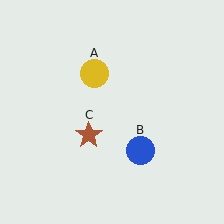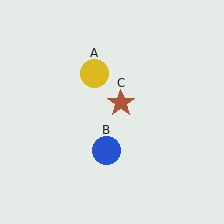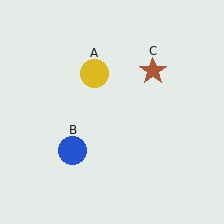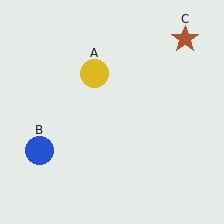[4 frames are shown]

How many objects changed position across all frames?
2 objects changed position: blue circle (object B), brown star (object C).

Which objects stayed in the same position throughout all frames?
Yellow circle (object A) remained stationary.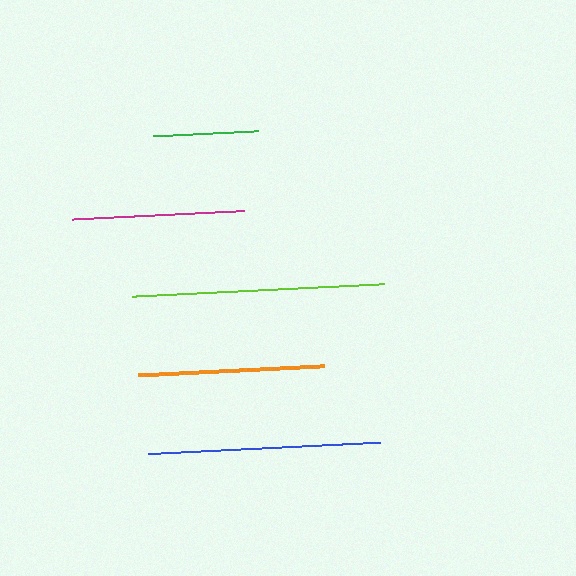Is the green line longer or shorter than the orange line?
The orange line is longer than the green line.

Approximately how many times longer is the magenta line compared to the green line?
The magenta line is approximately 1.6 times the length of the green line.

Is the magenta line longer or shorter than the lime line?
The lime line is longer than the magenta line.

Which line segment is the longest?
The lime line is the longest at approximately 252 pixels.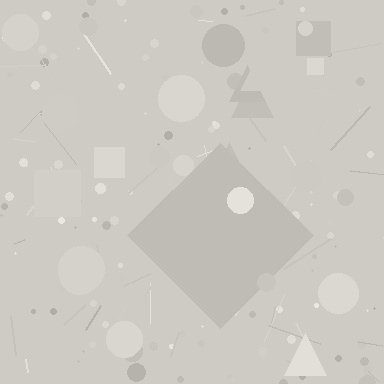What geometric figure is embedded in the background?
A diamond is embedded in the background.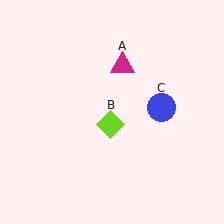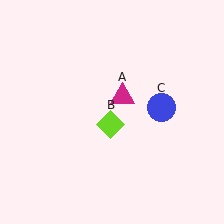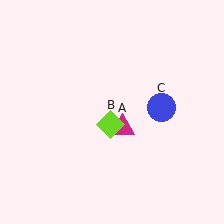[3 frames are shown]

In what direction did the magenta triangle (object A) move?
The magenta triangle (object A) moved down.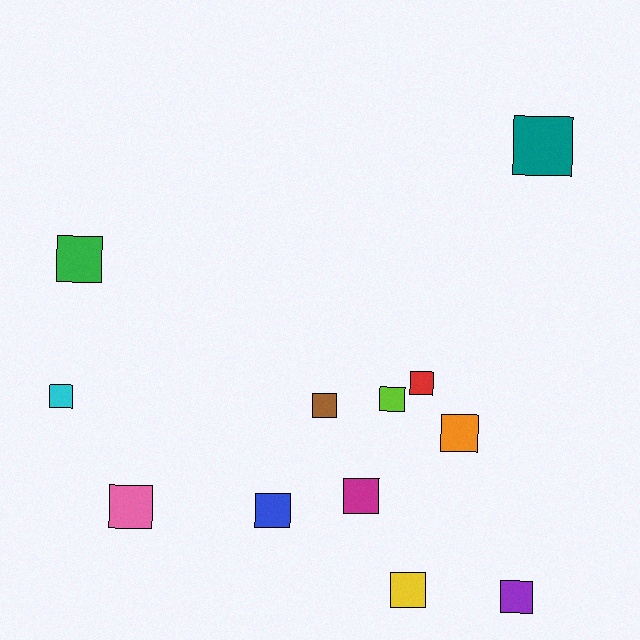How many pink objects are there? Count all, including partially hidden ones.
There is 1 pink object.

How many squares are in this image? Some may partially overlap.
There are 12 squares.